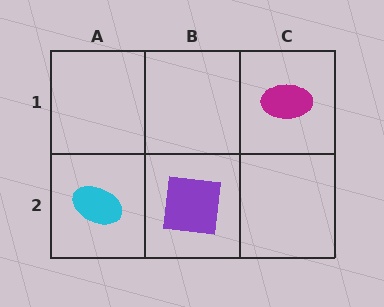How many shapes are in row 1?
1 shape.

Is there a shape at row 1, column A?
No, that cell is empty.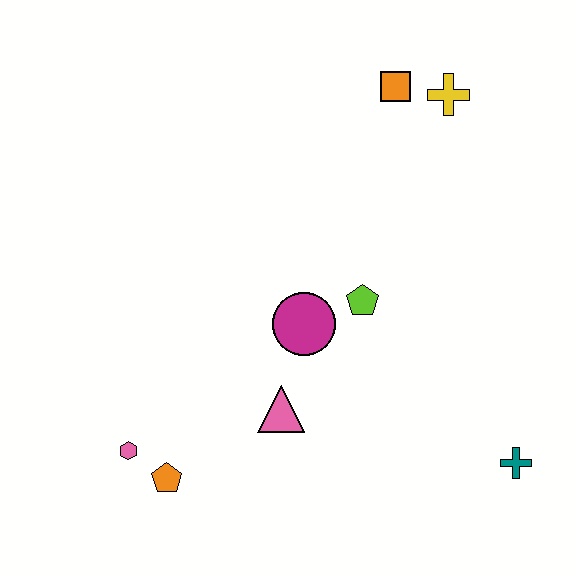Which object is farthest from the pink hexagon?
The yellow cross is farthest from the pink hexagon.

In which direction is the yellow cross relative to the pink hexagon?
The yellow cross is above the pink hexagon.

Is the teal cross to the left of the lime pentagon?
No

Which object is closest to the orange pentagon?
The pink hexagon is closest to the orange pentagon.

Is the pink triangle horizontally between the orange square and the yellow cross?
No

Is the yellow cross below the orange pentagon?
No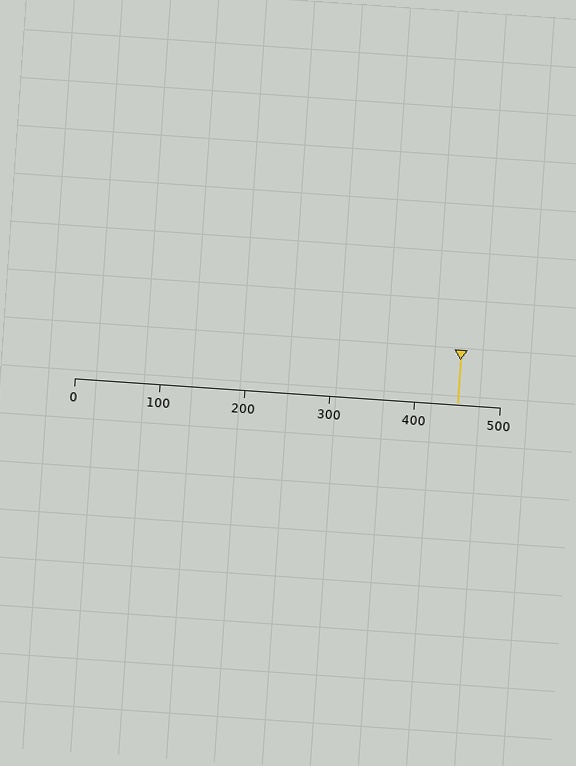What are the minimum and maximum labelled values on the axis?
The axis runs from 0 to 500.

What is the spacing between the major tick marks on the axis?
The major ticks are spaced 100 apart.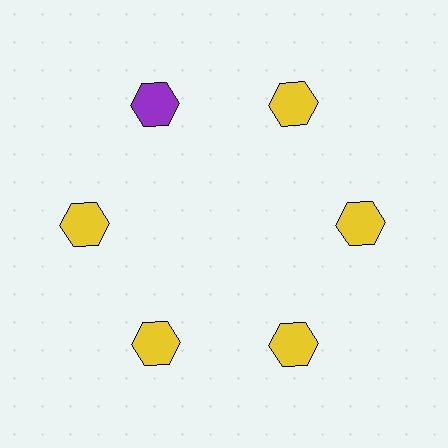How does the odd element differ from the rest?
It has a different color: purple instead of yellow.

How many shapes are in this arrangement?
There are 6 shapes arranged in a ring pattern.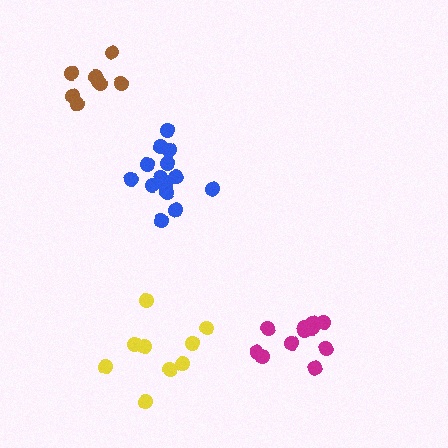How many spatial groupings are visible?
There are 4 spatial groupings.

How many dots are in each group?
Group 1: 8 dots, Group 2: 14 dots, Group 3: 11 dots, Group 4: 9 dots (42 total).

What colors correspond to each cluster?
The clusters are colored: brown, blue, magenta, yellow.